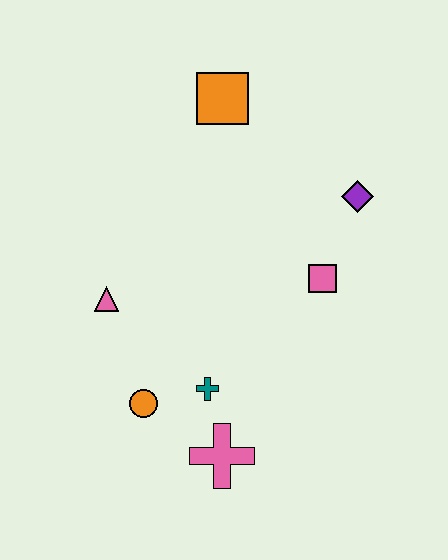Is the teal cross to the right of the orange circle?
Yes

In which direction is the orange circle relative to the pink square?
The orange circle is to the left of the pink square.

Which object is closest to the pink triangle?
The orange circle is closest to the pink triangle.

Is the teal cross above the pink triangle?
No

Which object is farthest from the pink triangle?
The purple diamond is farthest from the pink triangle.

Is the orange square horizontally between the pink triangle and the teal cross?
No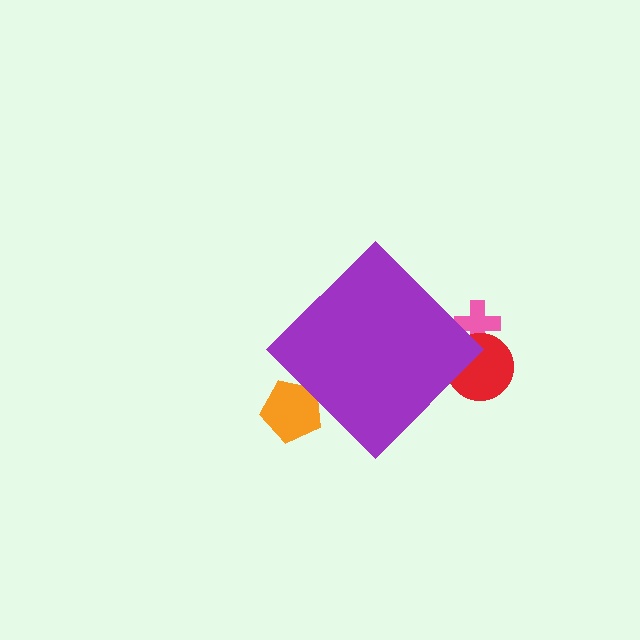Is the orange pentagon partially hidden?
Yes, the orange pentagon is partially hidden behind the purple diamond.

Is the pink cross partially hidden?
Yes, the pink cross is partially hidden behind the purple diamond.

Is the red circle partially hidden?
Yes, the red circle is partially hidden behind the purple diamond.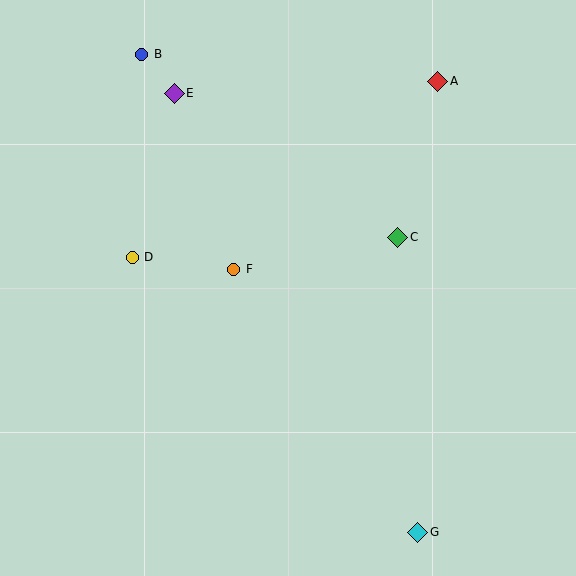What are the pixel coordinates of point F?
Point F is at (234, 269).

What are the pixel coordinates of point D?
Point D is at (132, 257).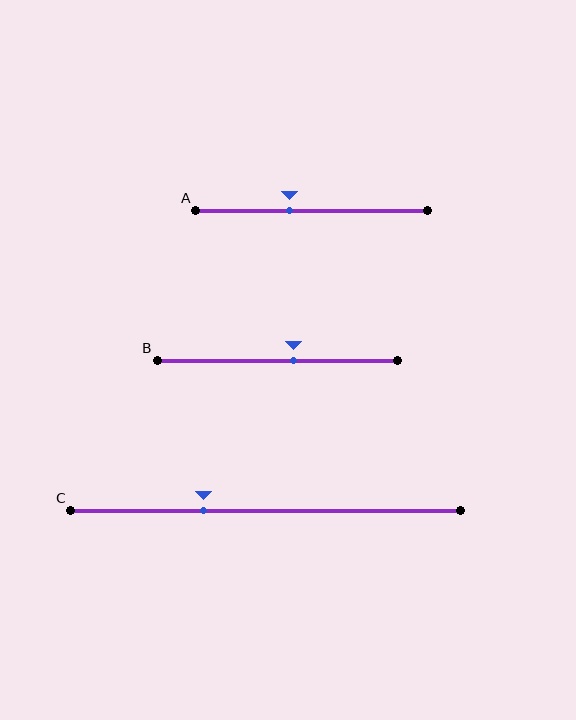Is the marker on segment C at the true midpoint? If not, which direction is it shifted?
No, the marker on segment C is shifted to the left by about 16% of the segment length.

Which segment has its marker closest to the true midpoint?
Segment B has its marker closest to the true midpoint.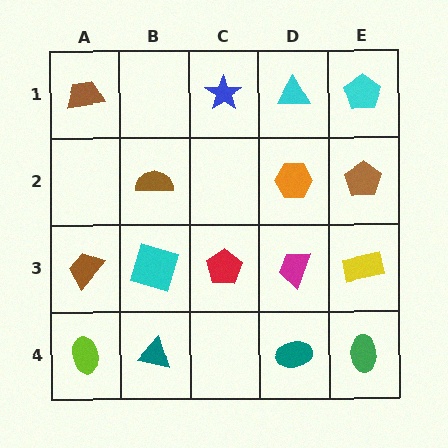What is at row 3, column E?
A yellow rectangle.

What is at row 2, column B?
A brown semicircle.